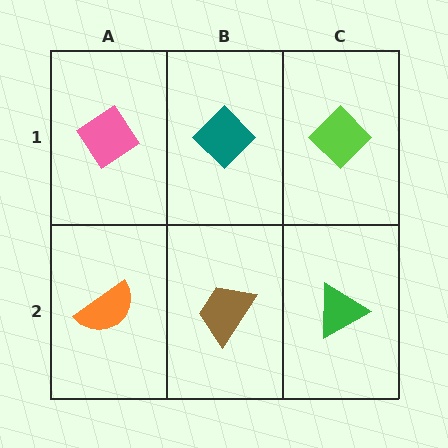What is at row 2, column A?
An orange semicircle.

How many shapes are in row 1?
3 shapes.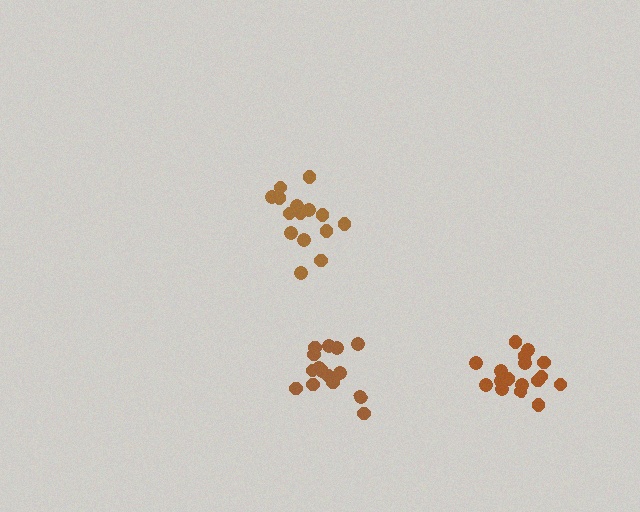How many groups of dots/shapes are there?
There are 3 groups.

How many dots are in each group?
Group 1: 15 dots, Group 2: 15 dots, Group 3: 17 dots (47 total).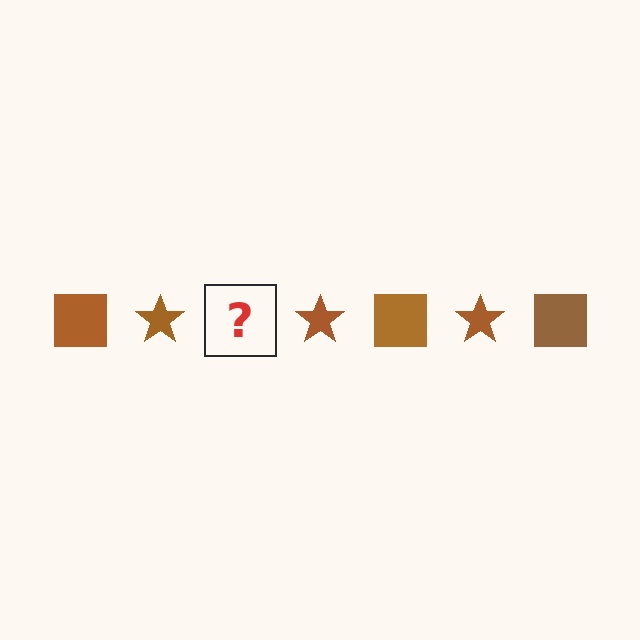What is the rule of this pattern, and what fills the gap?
The rule is that the pattern cycles through square, star shapes in brown. The gap should be filled with a brown square.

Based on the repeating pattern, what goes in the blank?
The blank should be a brown square.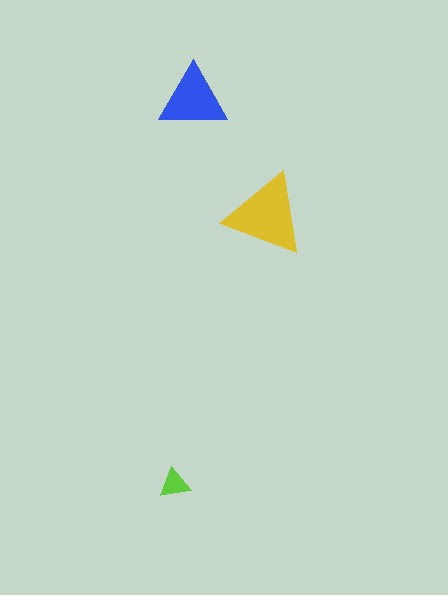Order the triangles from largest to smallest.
the yellow one, the blue one, the lime one.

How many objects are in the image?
There are 3 objects in the image.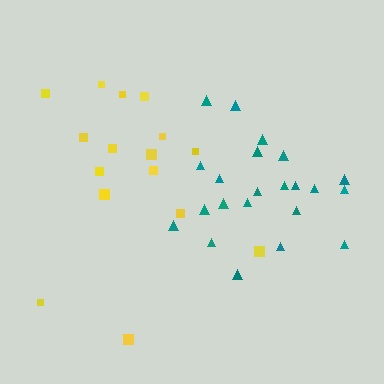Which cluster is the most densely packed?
Teal.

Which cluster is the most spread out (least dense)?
Yellow.